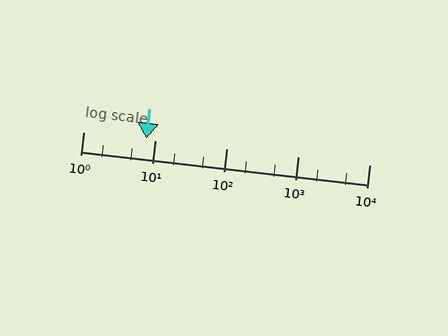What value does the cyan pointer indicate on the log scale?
The pointer indicates approximately 7.7.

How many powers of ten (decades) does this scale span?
The scale spans 4 decades, from 1 to 10000.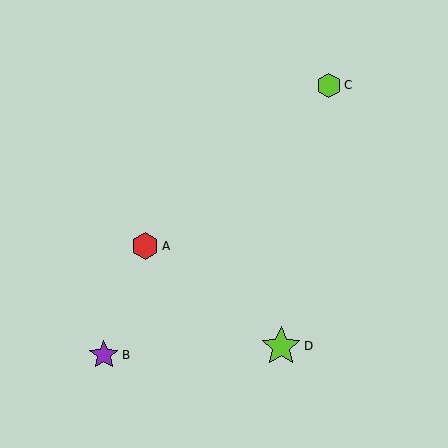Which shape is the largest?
The lime star (labeled D) is the largest.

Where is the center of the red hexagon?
The center of the red hexagon is at (145, 246).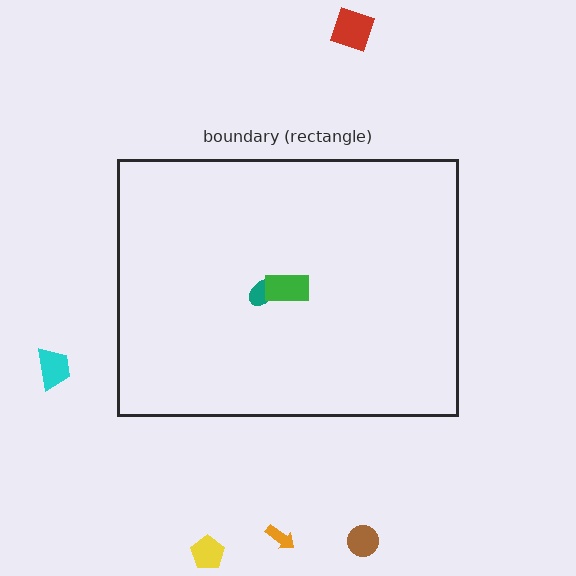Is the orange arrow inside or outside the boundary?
Outside.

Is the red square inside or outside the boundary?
Outside.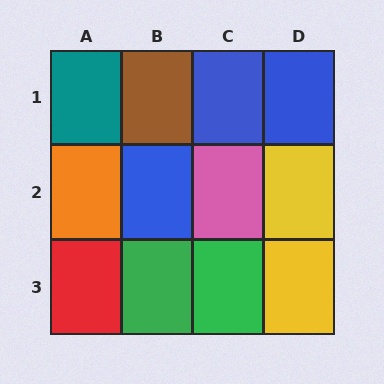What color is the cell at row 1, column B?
Brown.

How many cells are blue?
3 cells are blue.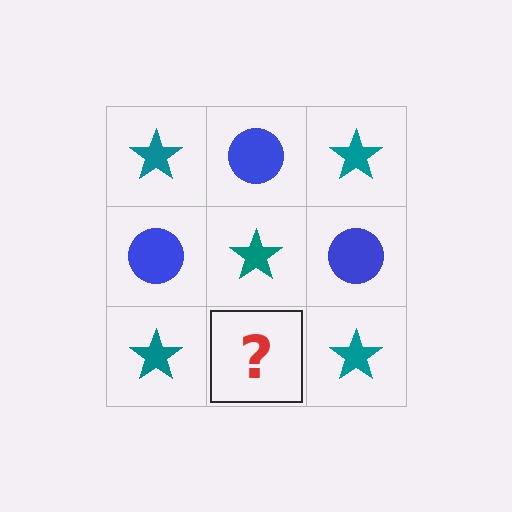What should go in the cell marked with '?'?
The missing cell should contain a blue circle.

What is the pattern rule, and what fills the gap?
The rule is that it alternates teal star and blue circle in a checkerboard pattern. The gap should be filled with a blue circle.